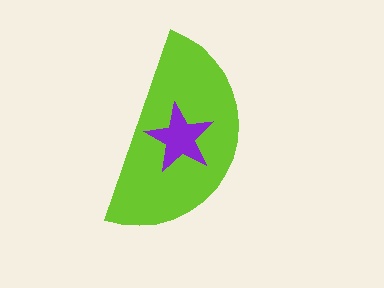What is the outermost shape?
The lime semicircle.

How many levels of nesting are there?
2.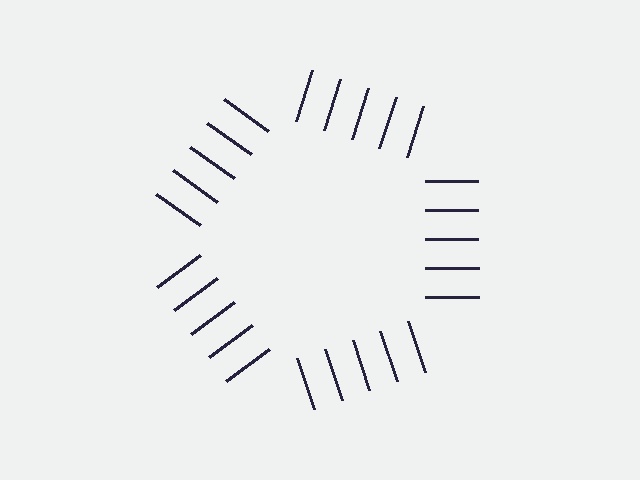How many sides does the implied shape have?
5 sides — the line-ends trace a pentagon.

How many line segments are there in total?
25 — 5 along each of the 5 edges.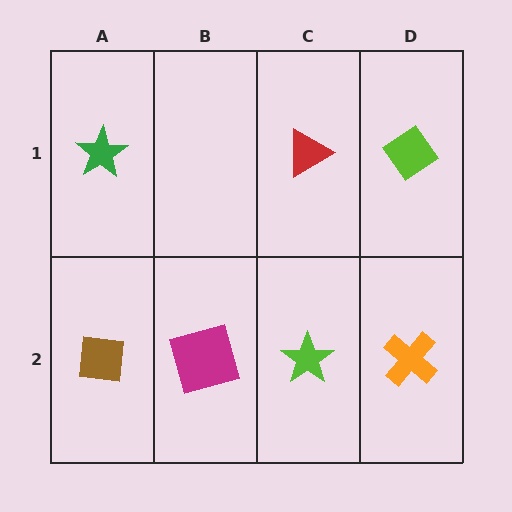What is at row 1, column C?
A red triangle.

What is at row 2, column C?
A lime star.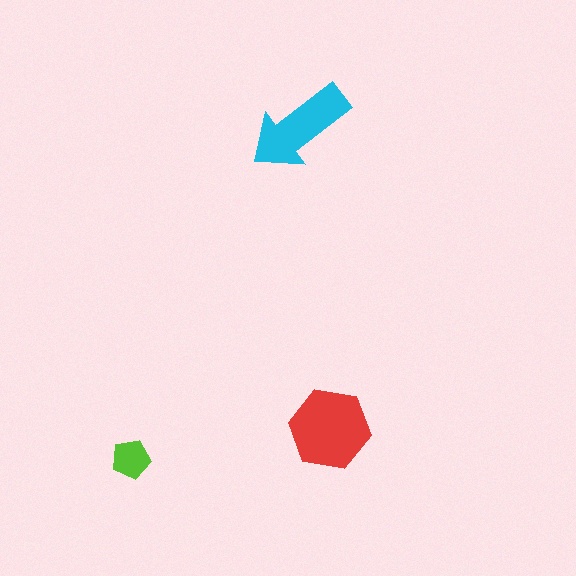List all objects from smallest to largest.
The lime pentagon, the cyan arrow, the red hexagon.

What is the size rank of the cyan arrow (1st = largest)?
2nd.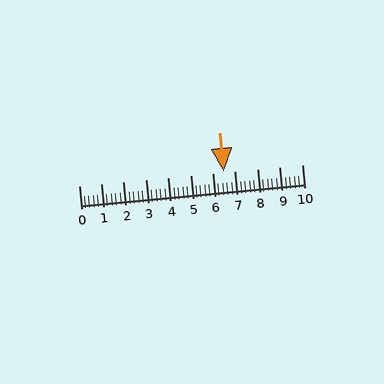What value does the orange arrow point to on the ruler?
The orange arrow points to approximately 6.5.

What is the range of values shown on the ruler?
The ruler shows values from 0 to 10.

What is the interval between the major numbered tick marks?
The major tick marks are spaced 1 units apart.